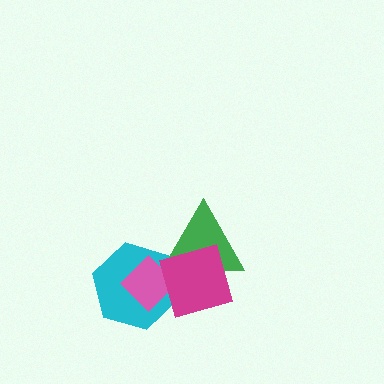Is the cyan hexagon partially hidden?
Yes, it is partially covered by another shape.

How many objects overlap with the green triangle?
3 objects overlap with the green triangle.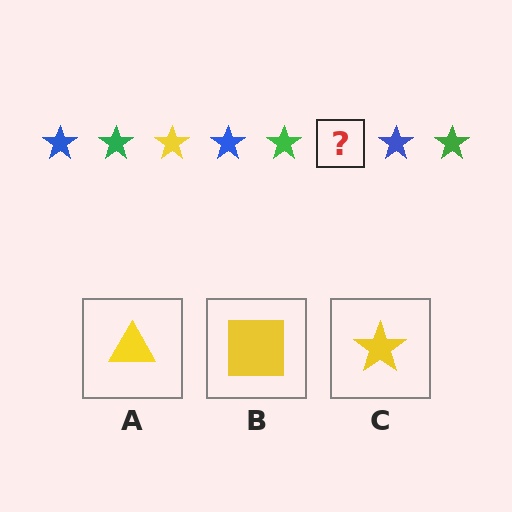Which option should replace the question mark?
Option C.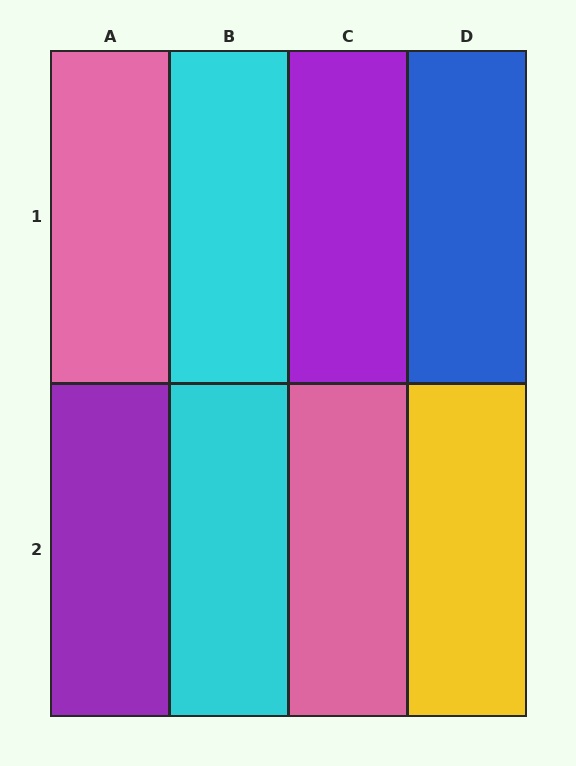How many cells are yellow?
1 cell is yellow.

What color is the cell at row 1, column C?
Purple.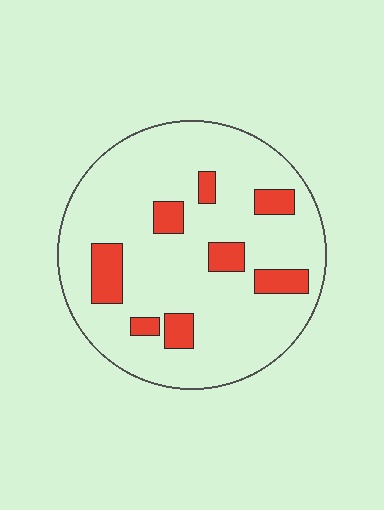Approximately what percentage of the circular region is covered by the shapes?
Approximately 15%.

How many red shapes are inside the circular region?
8.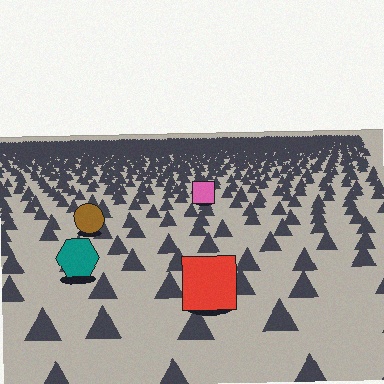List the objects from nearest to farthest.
From nearest to farthest: the red square, the teal hexagon, the brown circle, the pink square.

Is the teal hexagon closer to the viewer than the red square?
No. The red square is closer — you can tell from the texture gradient: the ground texture is coarser near it.